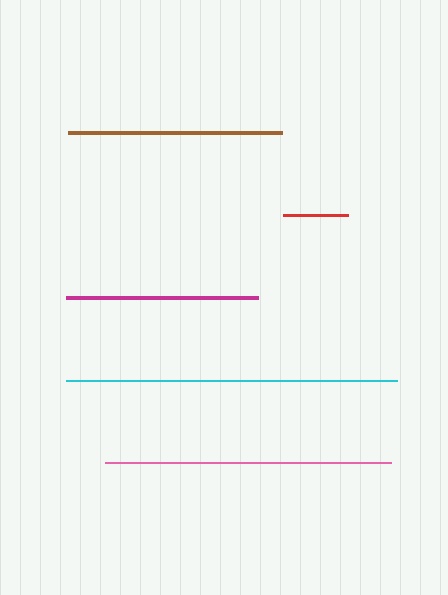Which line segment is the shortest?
The red line is the shortest at approximately 65 pixels.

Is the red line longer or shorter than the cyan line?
The cyan line is longer than the red line.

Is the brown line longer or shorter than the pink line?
The pink line is longer than the brown line.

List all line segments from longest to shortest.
From longest to shortest: cyan, pink, brown, magenta, red.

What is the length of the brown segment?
The brown segment is approximately 214 pixels long.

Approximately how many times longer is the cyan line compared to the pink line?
The cyan line is approximately 1.2 times the length of the pink line.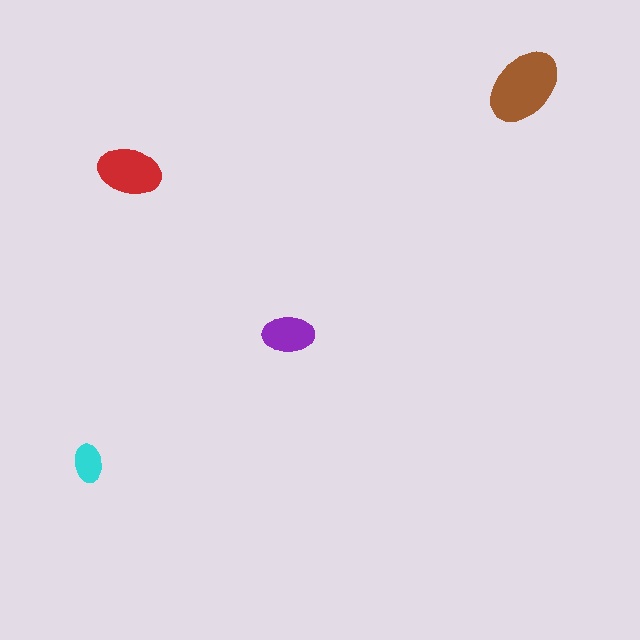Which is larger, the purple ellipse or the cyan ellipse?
The purple one.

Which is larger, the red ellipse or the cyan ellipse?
The red one.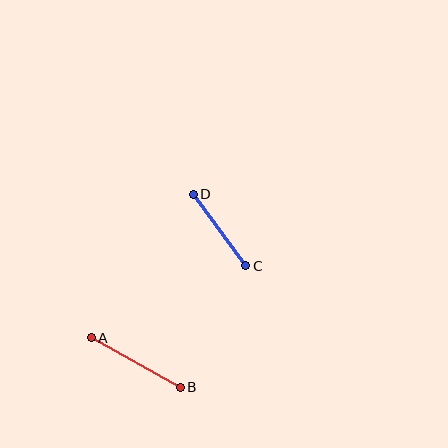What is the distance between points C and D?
The distance is approximately 89 pixels.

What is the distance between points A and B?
The distance is approximately 102 pixels.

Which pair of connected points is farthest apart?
Points A and B are farthest apart.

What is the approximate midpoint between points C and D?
The midpoint is at approximately (220, 230) pixels.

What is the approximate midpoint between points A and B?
The midpoint is at approximately (136, 363) pixels.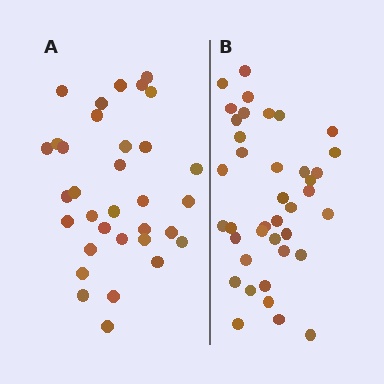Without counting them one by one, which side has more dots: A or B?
Region B (the right region) has more dots.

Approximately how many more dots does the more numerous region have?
Region B has about 6 more dots than region A.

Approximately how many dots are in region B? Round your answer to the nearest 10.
About 40 dots. (The exact count is 39, which rounds to 40.)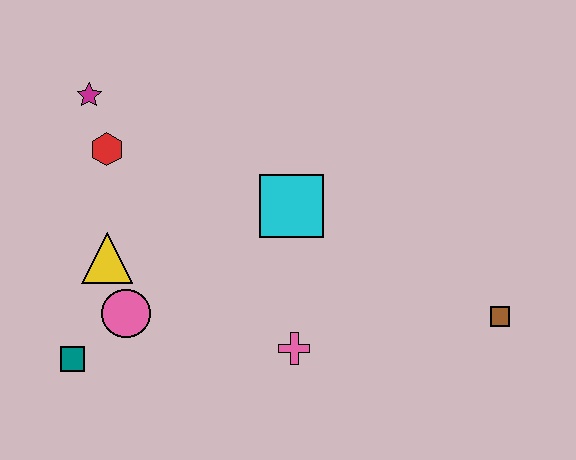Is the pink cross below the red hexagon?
Yes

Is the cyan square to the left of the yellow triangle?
No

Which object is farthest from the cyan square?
The teal square is farthest from the cyan square.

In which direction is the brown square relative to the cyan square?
The brown square is to the right of the cyan square.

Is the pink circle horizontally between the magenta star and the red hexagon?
No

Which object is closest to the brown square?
The pink cross is closest to the brown square.